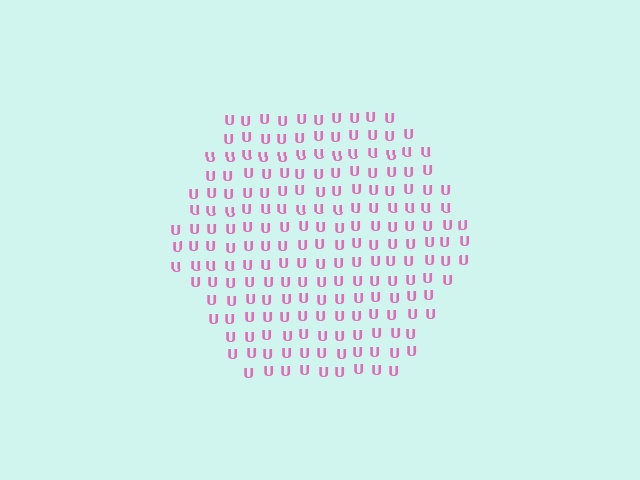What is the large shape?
The large shape is a hexagon.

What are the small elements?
The small elements are letter U's.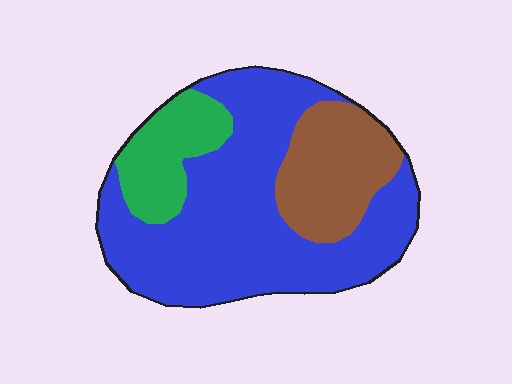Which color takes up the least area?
Green, at roughly 15%.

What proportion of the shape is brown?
Brown takes up about one fifth (1/5) of the shape.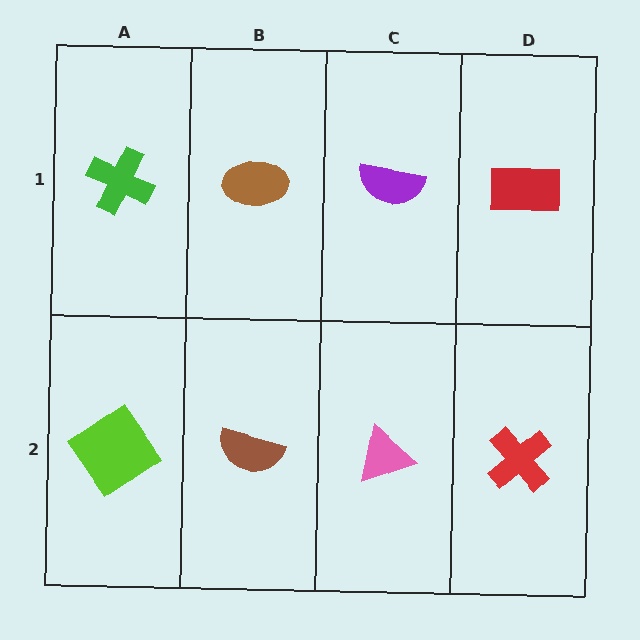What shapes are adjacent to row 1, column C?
A pink triangle (row 2, column C), a brown ellipse (row 1, column B), a red rectangle (row 1, column D).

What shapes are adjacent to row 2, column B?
A brown ellipse (row 1, column B), a lime diamond (row 2, column A), a pink triangle (row 2, column C).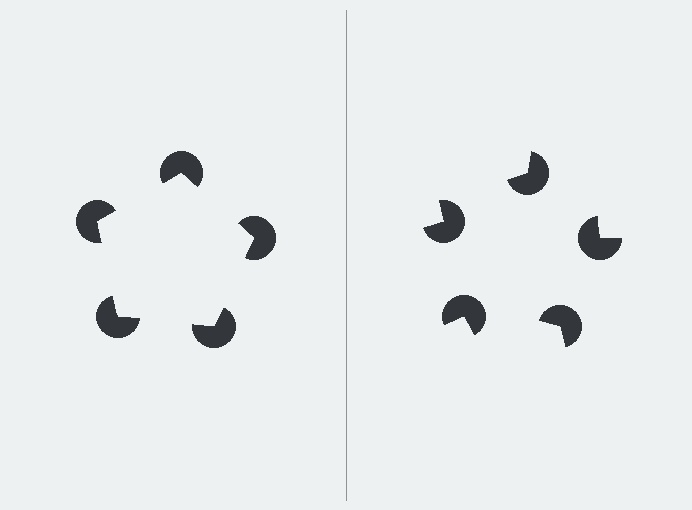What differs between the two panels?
The pac-man discs are positioned identically on both sides; only the wedge orientations differ. On the left they align to a pentagon; on the right they are misaligned.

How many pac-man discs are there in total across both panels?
10 — 5 on each side.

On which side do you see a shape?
An illusory pentagon appears on the left side. On the right side the wedge cuts are rotated, so no coherent shape forms.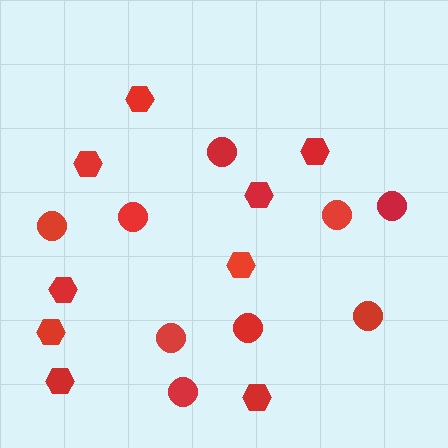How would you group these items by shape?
There are 2 groups: one group of circles (9) and one group of hexagons (9).